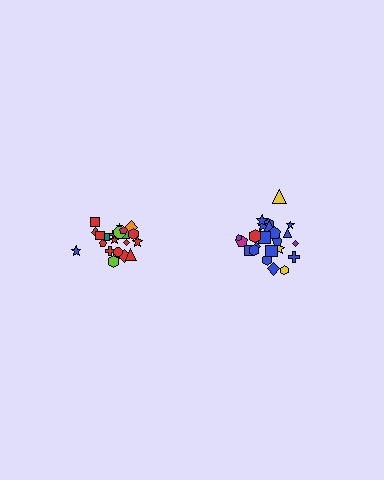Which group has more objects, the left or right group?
The right group.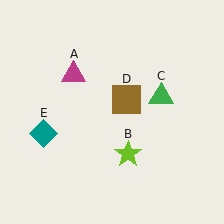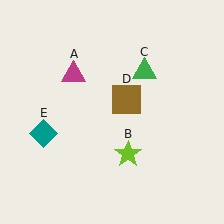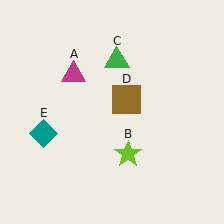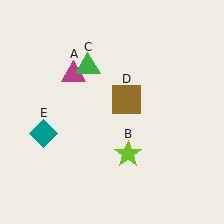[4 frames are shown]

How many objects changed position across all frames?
1 object changed position: green triangle (object C).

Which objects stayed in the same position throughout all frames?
Magenta triangle (object A) and lime star (object B) and brown square (object D) and teal diamond (object E) remained stationary.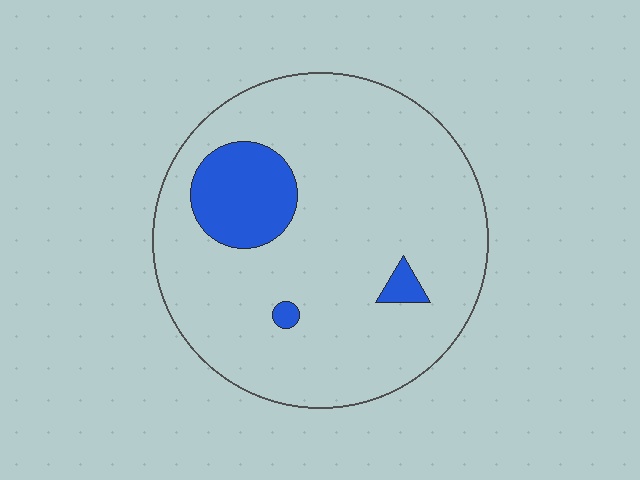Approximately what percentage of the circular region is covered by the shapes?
Approximately 10%.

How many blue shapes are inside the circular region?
3.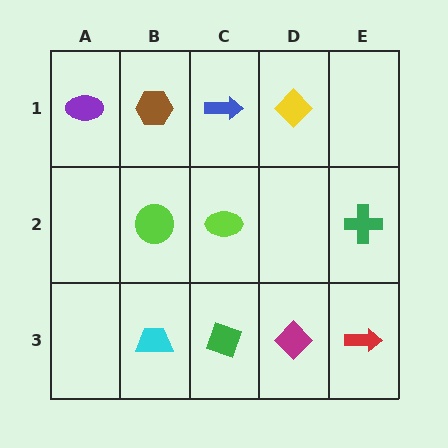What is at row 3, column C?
A green diamond.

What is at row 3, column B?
A cyan trapezoid.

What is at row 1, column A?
A purple ellipse.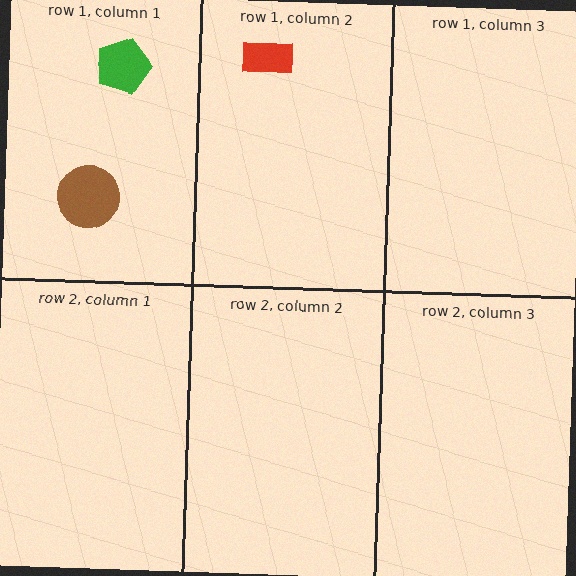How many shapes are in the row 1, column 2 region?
1.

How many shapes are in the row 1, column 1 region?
2.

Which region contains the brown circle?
The row 1, column 1 region.